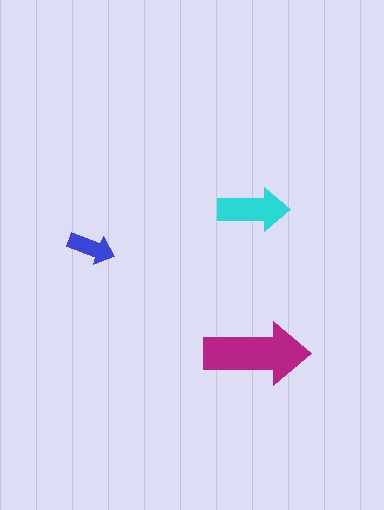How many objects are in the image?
There are 3 objects in the image.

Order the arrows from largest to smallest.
the magenta one, the cyan one, the blue one.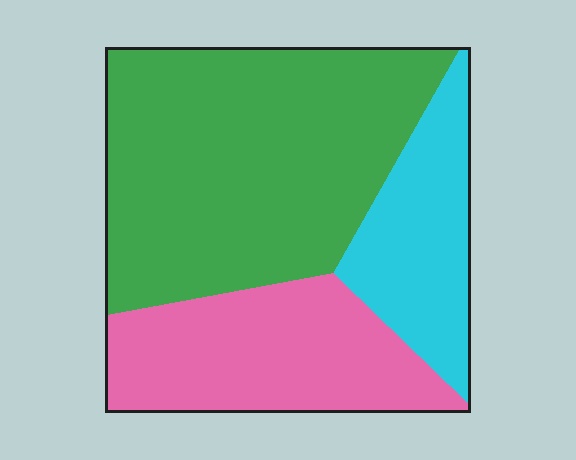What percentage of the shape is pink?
Pink covers roughly 30% of the shape.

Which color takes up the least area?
Cyan, at roughly 20%.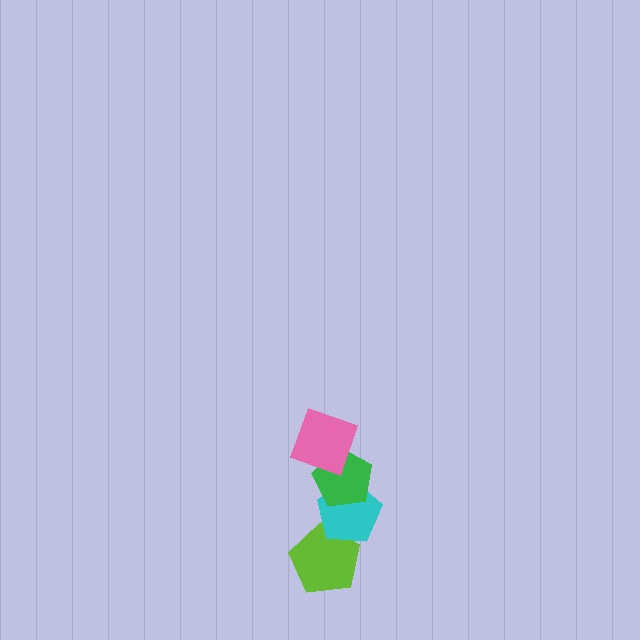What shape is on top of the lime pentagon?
The cyan pentagon is on top of the lime pentagon.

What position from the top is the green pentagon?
The green pentagon is 2nd from the top.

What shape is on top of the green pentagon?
The pink square is on top of the green pentagon.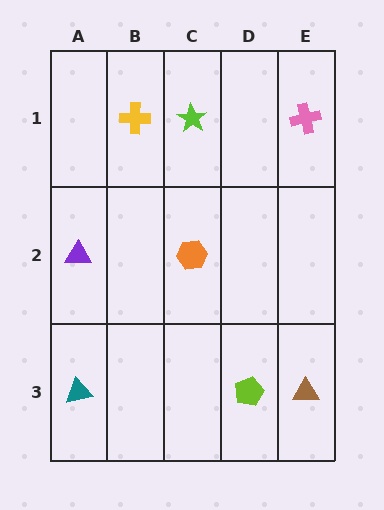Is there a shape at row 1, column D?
No, that cell is empty.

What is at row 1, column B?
A yellow cross.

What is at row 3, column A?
A teal triangle.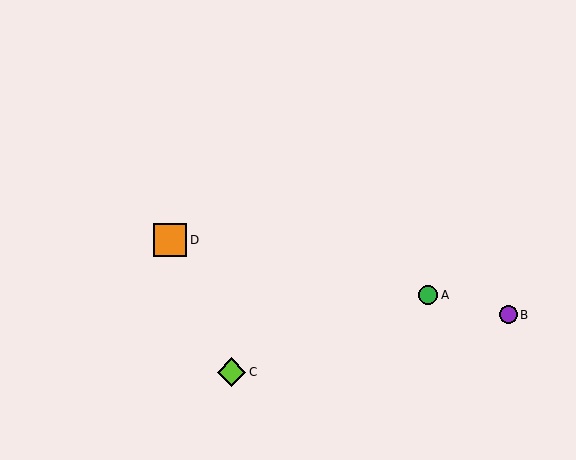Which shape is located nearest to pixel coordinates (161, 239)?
The orange square (labeled D) at (170, 240) is nearest to that location.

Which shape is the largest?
The orange square (labeled D) is the largest.